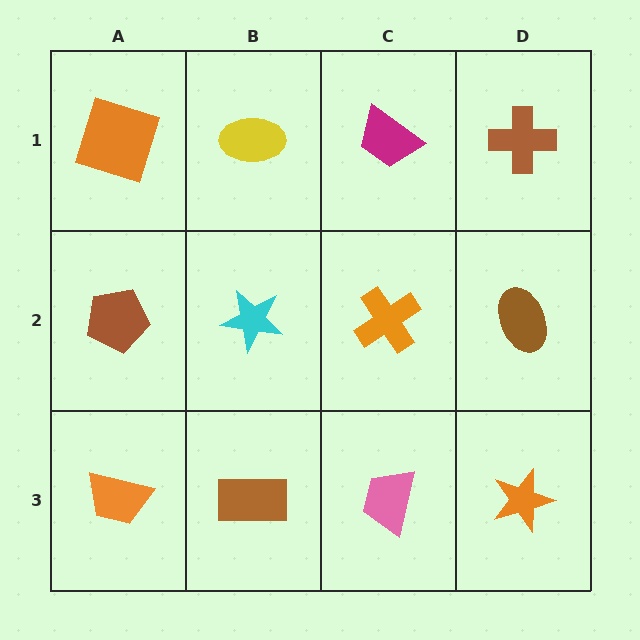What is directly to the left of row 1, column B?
An orange square.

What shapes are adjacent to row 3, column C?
An orange cross (row 2, column C), a brown rectangle (row 3, column B), an orange star (row 3, column D).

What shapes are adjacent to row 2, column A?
An orange square (row 1, column A), an orange trapezoid (row 3, column A), a cyan star (row 2, column B).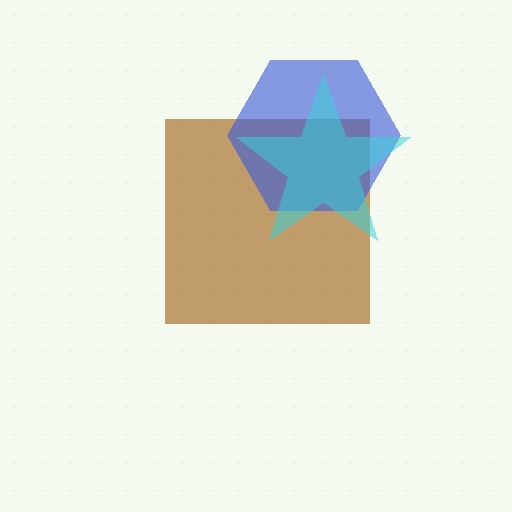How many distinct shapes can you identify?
There are 3 distinct shapes: a brown square, a blue hexagon, a cyan star.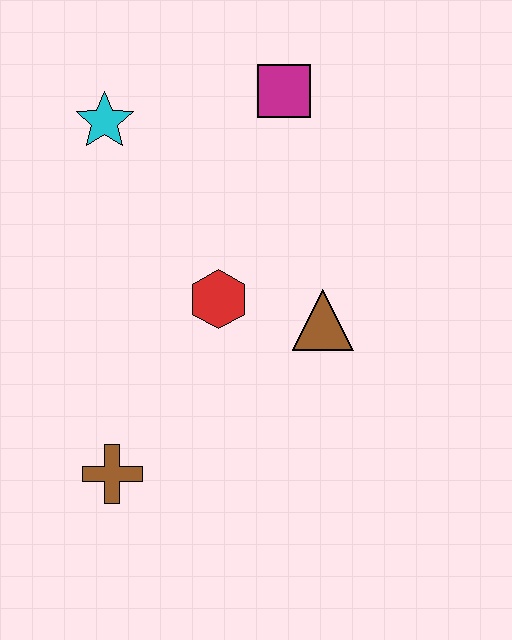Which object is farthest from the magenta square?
The brown cross is farthest from the magenta square.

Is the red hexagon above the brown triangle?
Yes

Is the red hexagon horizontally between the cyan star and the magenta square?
Yes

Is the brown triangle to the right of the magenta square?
Yes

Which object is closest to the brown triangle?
The red hexagon is closest to the brown triangle.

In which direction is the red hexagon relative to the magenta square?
The red hexagon is below the magenta square.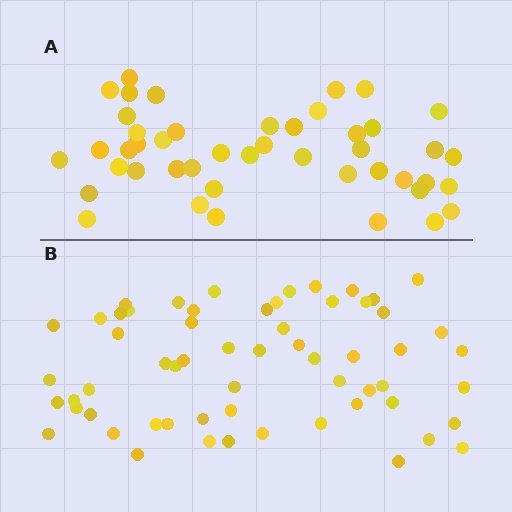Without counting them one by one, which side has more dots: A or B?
Region B (the bottom region) has more dots.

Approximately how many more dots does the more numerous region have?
Region B has approximately 15 more dots than region A.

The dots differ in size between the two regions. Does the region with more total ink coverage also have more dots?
No. Region A has more total ink coverage because its dots are larger, but region B actually contains more individual dots. Total area can be misleading — the number of items is what matters here.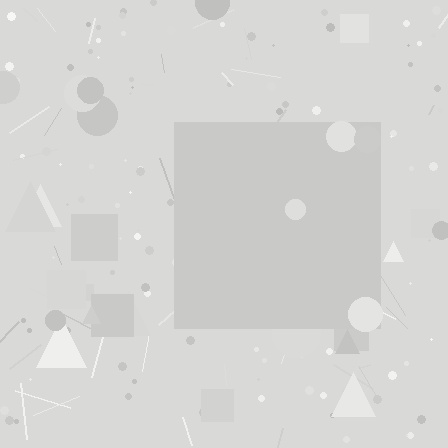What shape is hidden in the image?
A square is hidden in the image.